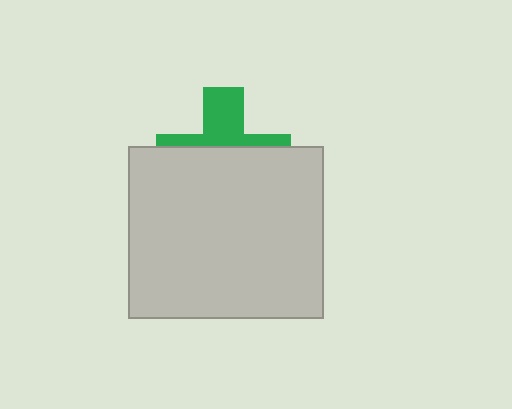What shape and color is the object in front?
The object in front is a light gray rectangle.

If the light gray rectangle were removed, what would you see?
You would see the complete green cross.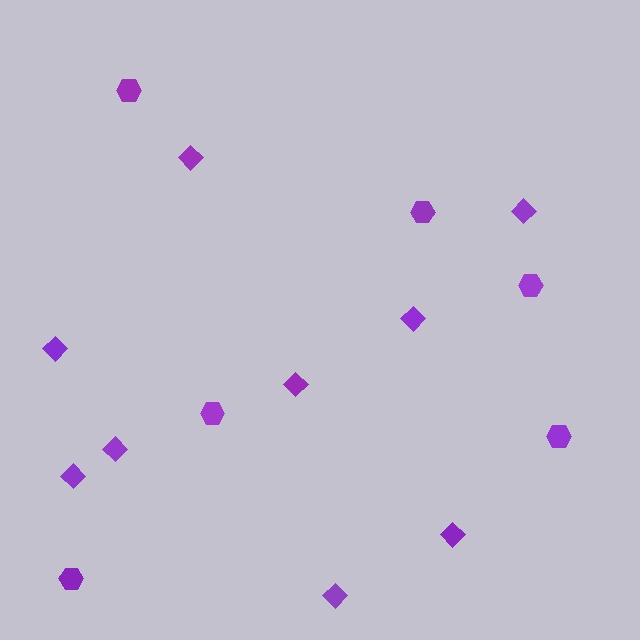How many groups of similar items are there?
There are 2 groups: one group of diamonds (9) and one group of hexagons (6).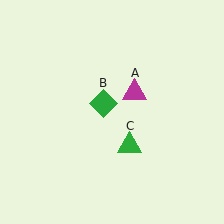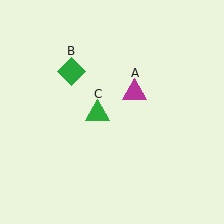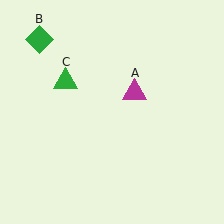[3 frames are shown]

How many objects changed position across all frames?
2 objects changed position: green diamond (object B), green triangle (object C).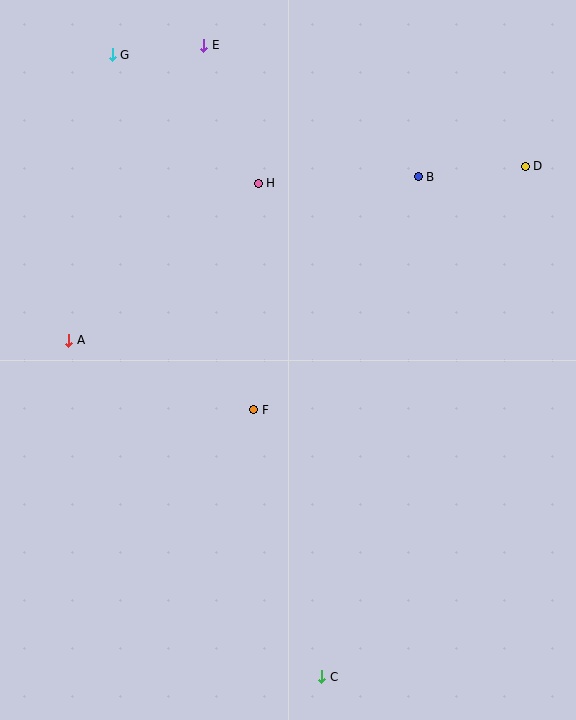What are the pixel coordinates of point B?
Point B is at (418, 177).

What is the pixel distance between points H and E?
The distance between H and E is 149 pixels.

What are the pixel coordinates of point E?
Point E is at (204, 45).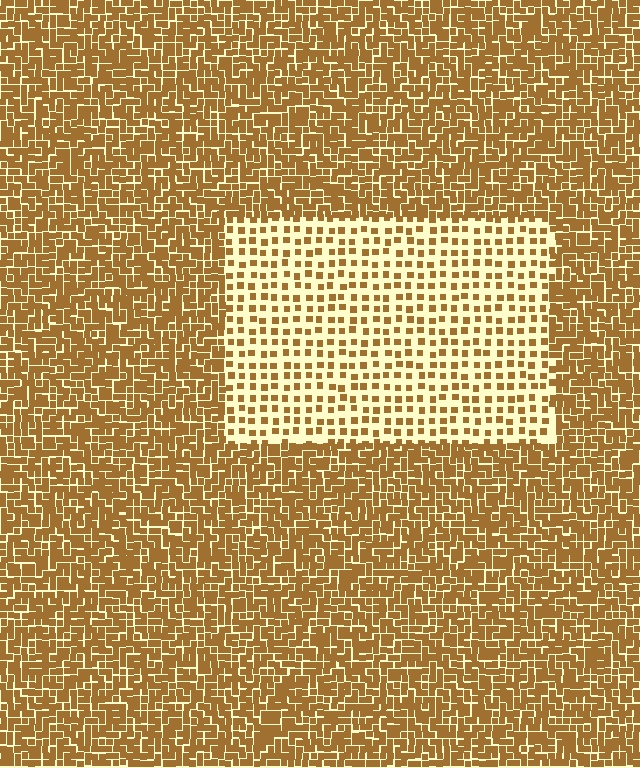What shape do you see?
I see a rectangle.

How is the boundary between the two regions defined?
The boundary is defined by a change in element density (approximately 2.5x ratio). All elements are the same color, size, and shape.